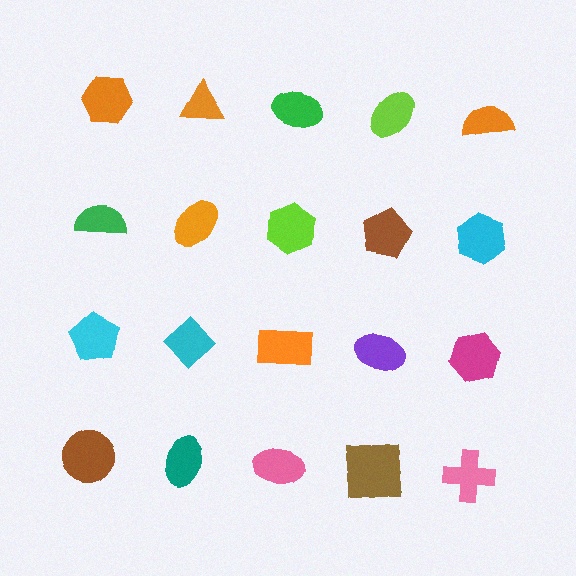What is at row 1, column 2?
An orange triangle.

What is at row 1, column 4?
A lime ellipse.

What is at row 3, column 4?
A purple ellipse.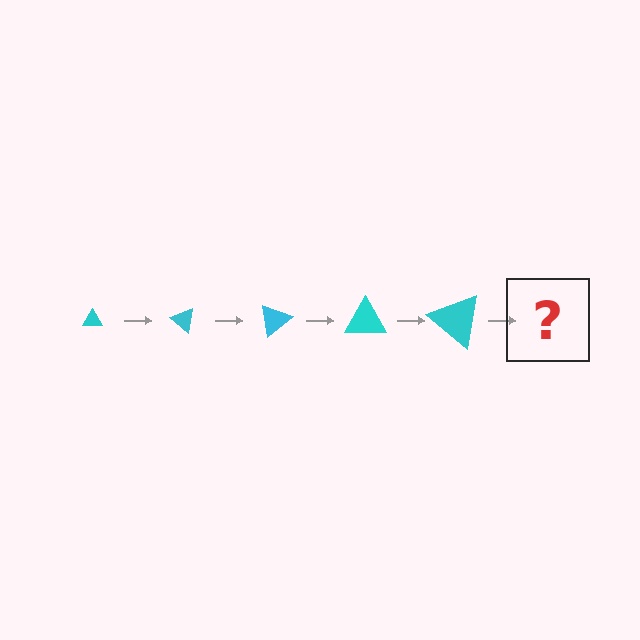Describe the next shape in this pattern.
It should be a triangle, larger than the previous one and rotated 200 degrees from the start.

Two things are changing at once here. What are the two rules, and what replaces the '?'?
The two rules are that the triangle grows larger each step and it rotates 40 degrees each step. The '?' should be a triangle, larger than the previous one and rotated 200 degrees from the start.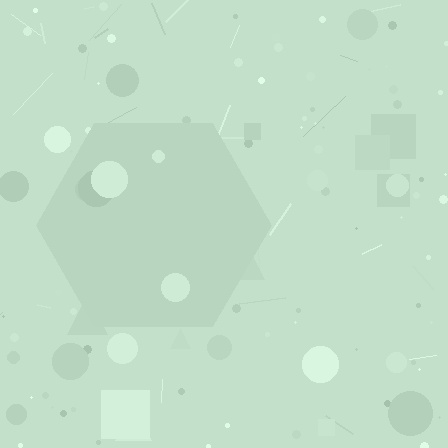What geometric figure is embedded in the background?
A hexagon is embedded in the background.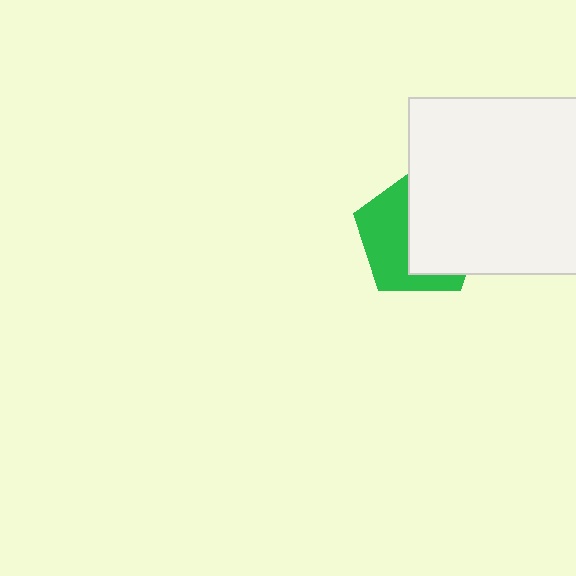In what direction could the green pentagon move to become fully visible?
The green pentagon could move left. That would shift it out from behind the white rectangle entirely.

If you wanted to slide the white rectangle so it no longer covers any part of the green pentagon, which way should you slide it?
Slide it right — that is the most direct way to separate the two shapes.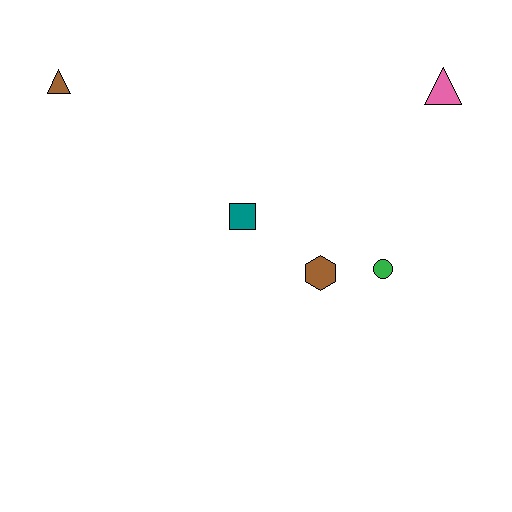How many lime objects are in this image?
There are no lime objects.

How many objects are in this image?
There are 5 objects.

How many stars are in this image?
There are no stars.